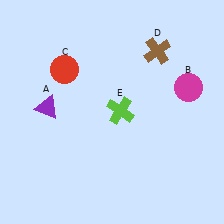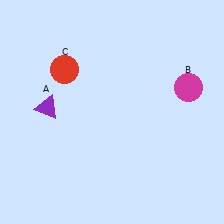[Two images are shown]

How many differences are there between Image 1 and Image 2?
There are 2 differences between the two images.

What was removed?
The lime cross (E), the brown cross (D) were removed in Image 2.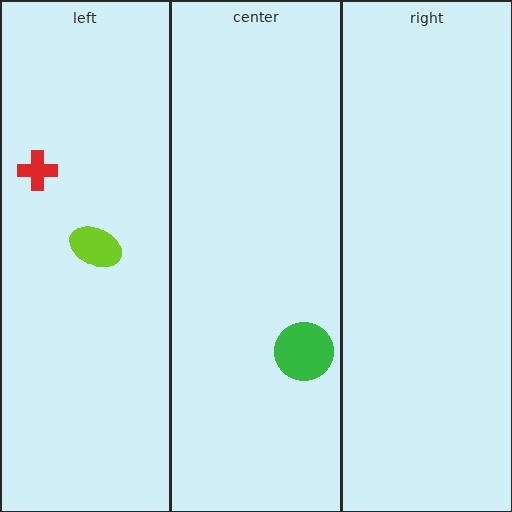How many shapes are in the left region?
2.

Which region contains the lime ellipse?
The left region.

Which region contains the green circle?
The center region.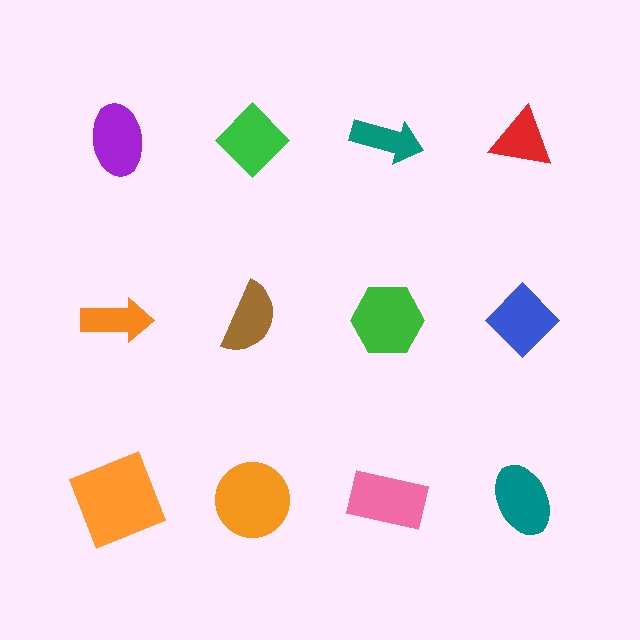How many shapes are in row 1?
4 shapes.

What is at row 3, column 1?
An orange square.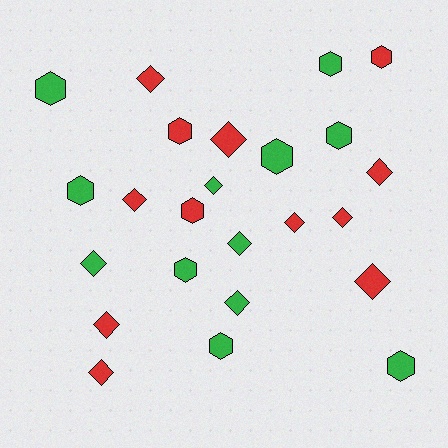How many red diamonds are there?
There are 9 red diamonds.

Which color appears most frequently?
Green, with 12 objects.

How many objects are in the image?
There are 24 objects.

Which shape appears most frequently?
Diamond, with 13 objects.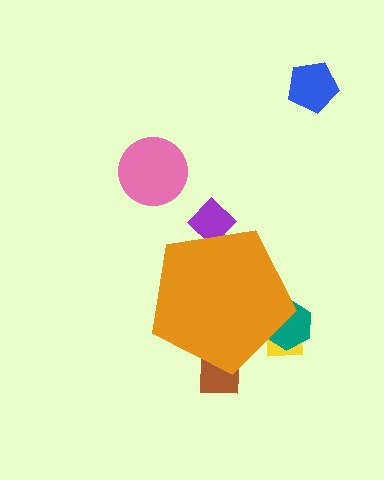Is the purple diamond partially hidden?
Yes, the purple diamond is partially hidden behind the orange pentagon.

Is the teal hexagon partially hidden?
Yes, the teal hexagon is partially hidden behind the orange pentagon.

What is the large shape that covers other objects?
An orange pentagon.